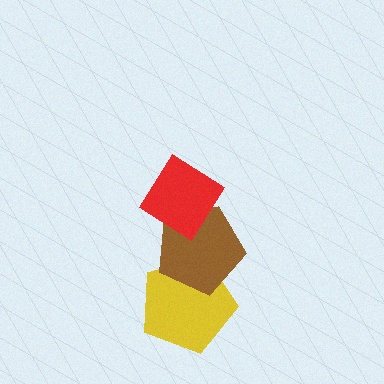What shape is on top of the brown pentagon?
The red diamond is on top of the brown pentagon.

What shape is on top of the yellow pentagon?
The brown pentagon is on top of the yellow pentagon.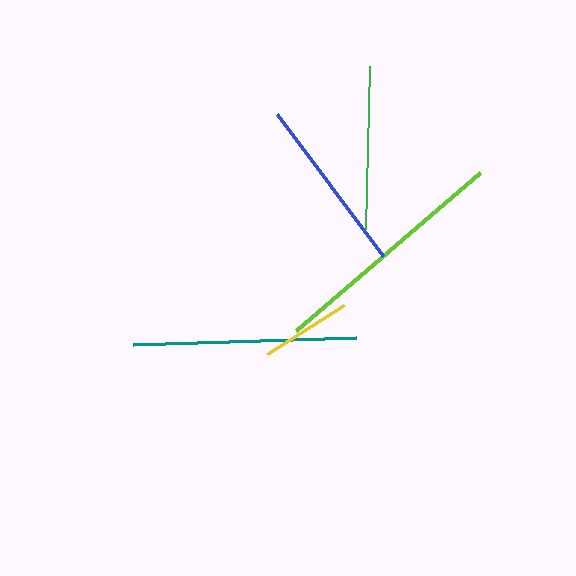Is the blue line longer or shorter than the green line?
The blue line is longer than the green line.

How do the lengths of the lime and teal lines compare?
The lime and teal lines are approximately the same length.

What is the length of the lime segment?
The lime segment is approximately 242 pixels long.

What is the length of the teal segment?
The teal segment is approximately 224 pixels long.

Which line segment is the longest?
The lime line is the longest at approximately 242 pixels.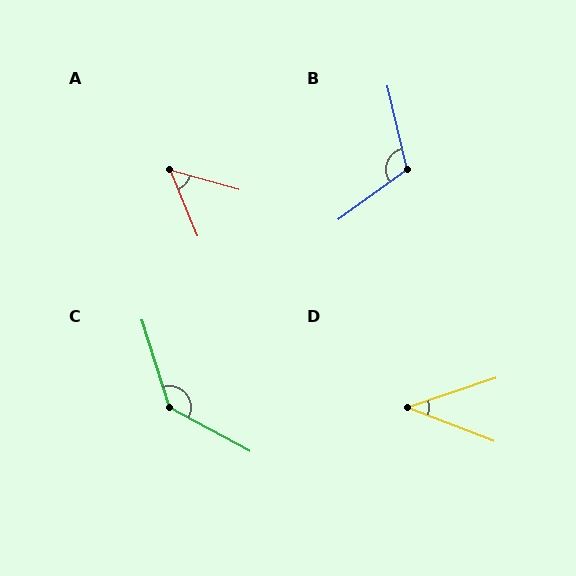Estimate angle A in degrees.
Approximately 52 degrees.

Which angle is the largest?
C, at approximately 136 degrees.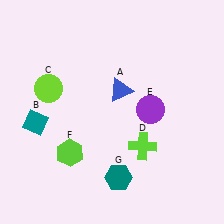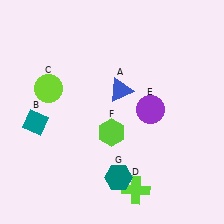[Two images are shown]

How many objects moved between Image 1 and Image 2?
2 objects moved between the two images.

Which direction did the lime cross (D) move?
The lime cross (D) moved down.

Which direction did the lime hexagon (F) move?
The lime hexagon (F) moved right.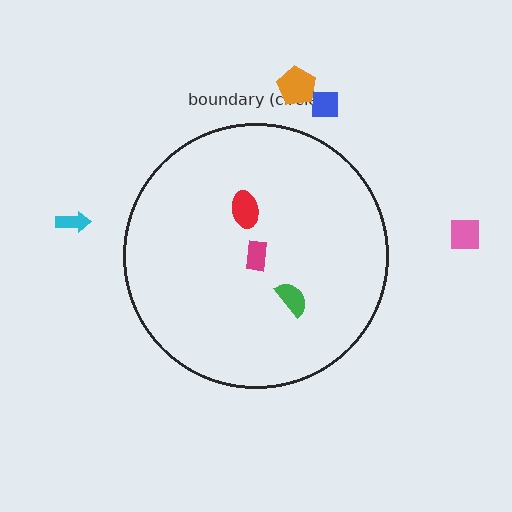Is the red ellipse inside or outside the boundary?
Inside.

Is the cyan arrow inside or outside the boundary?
Outside.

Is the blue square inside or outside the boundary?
Outside.